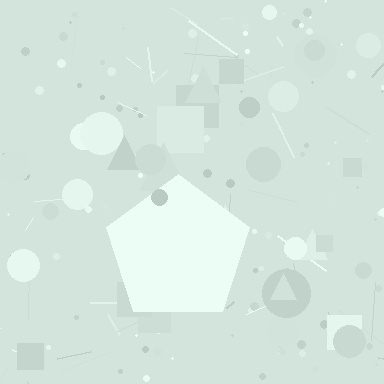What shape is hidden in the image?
A pentagon is hidden in the image.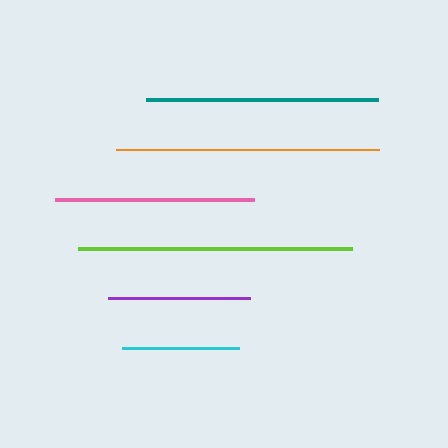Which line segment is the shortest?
The cyan line is the shortest at approximately 117 pixels.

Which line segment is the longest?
The lime line is the longest at approximately 274 pixels.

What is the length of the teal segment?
The teal segment is approximately 232 pixels long.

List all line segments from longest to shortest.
From longest to shortest: lime, orange, teal, pink, purple, cyan.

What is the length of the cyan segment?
The cyan segment is approximately 117 pixels long.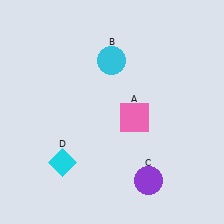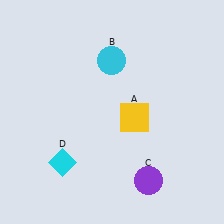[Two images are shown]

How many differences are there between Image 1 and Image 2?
There is 1 difference between the two images.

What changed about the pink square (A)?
In Image 1, A is pink. In Image 2, it changed to yellow.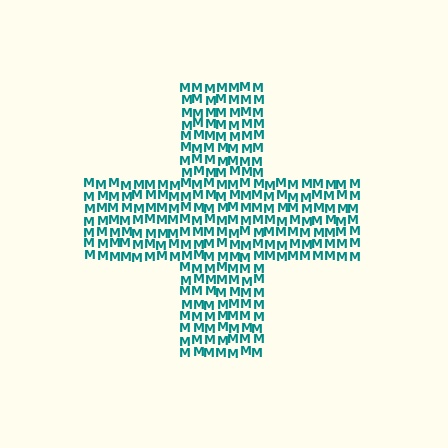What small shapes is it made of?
It is made of small letter M's.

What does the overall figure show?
The overall figure shows a cross.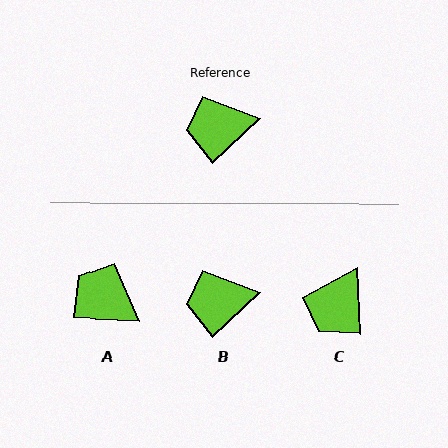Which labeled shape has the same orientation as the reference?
B.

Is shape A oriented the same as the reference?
No, it is off by about 46 degrees.